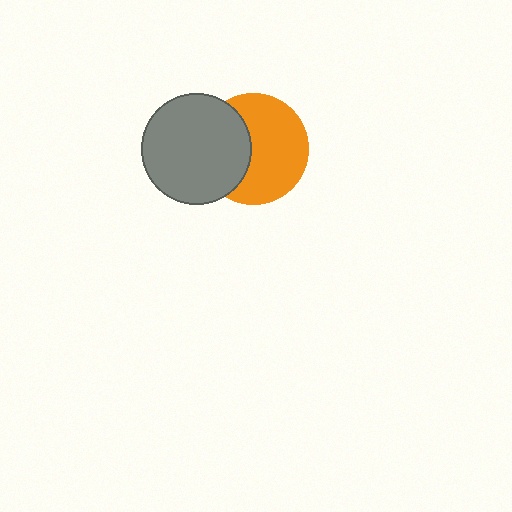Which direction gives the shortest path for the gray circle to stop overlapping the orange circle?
Moving left gives the shortest separation.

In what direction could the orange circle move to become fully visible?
The orange circle could move right. That would shift it out from behind the gray circle entirely.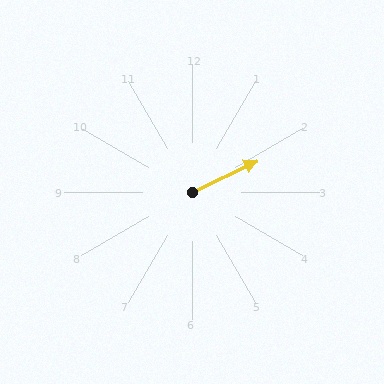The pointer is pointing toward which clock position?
Roughly 2 o'clock.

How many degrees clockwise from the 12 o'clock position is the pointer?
Approximately 64 degrees.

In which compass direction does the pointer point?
Northeast.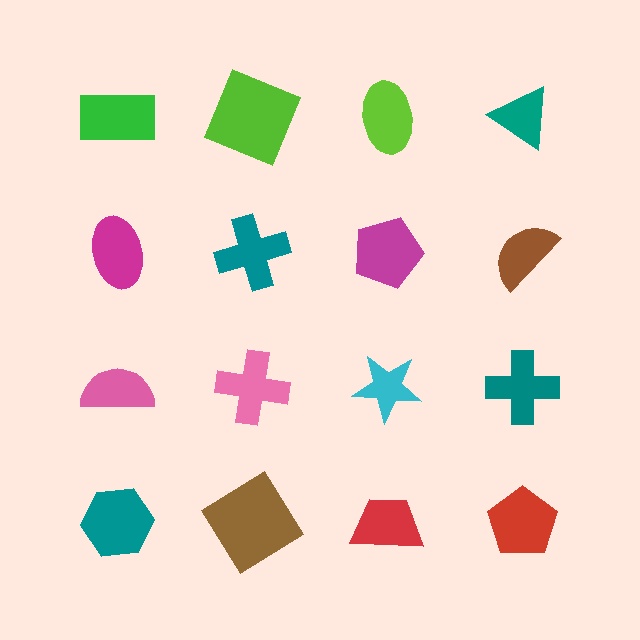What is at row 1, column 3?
A lime ellipse.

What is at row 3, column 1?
A pink semicircle.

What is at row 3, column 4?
A teal cross.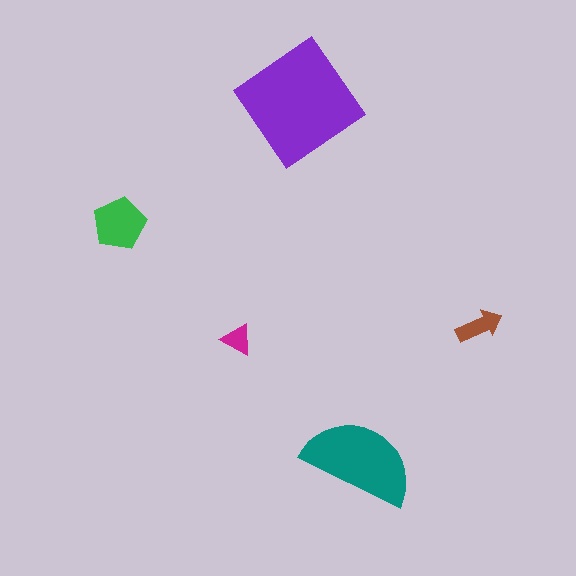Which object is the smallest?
The magenta triangle.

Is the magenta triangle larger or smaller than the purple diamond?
Smaller.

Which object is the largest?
The purple diamond.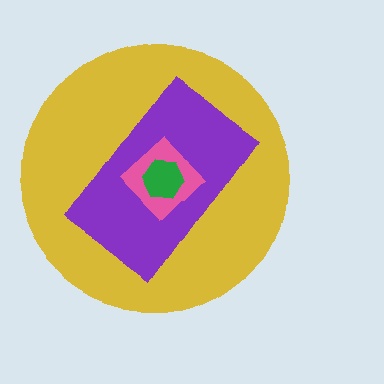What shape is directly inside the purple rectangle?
The pink diamond.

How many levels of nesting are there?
4.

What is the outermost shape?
The yellow circle.